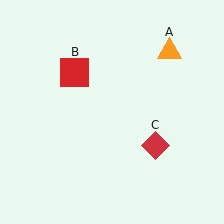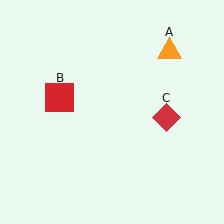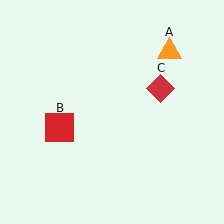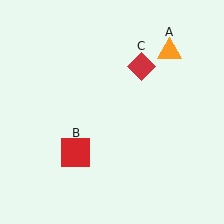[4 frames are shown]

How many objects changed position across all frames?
2 objects changed position: red square (object B), red diamond (object C).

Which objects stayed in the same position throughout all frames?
Orange triangle (object A) remained stationary.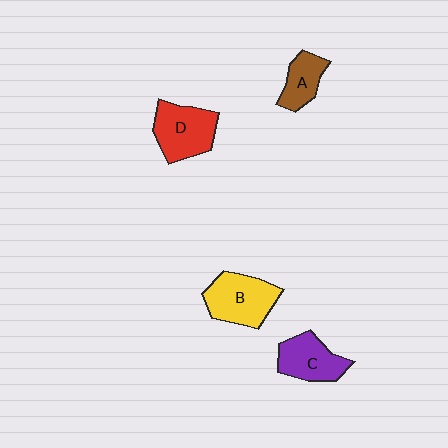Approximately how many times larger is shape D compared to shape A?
Approximately 1.6 times.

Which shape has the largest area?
Shape B (yellow).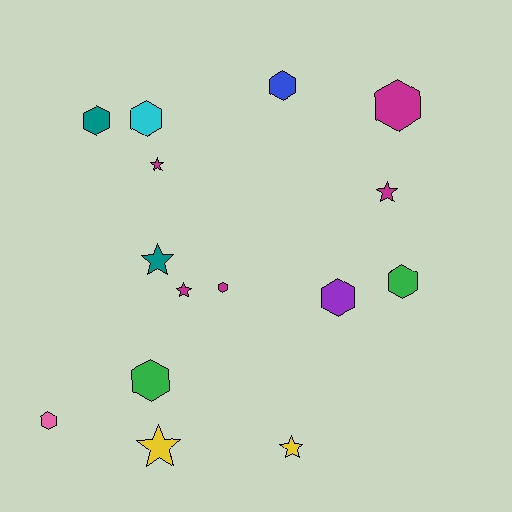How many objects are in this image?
There are 15 objects.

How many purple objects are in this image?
There is 1 purple object.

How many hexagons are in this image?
There are 9 hexagons.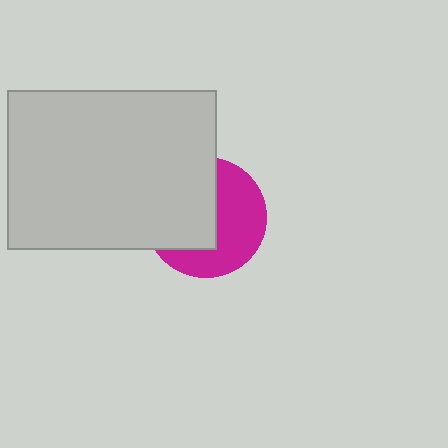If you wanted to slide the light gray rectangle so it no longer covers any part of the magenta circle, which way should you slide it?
Slide it left — that is the most direct way to separate the two shapes.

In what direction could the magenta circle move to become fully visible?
The magenta circle could move right. That would shift it out from behind the light gray rectangle entirely.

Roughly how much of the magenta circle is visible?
About half of it is visible (roughly 50%).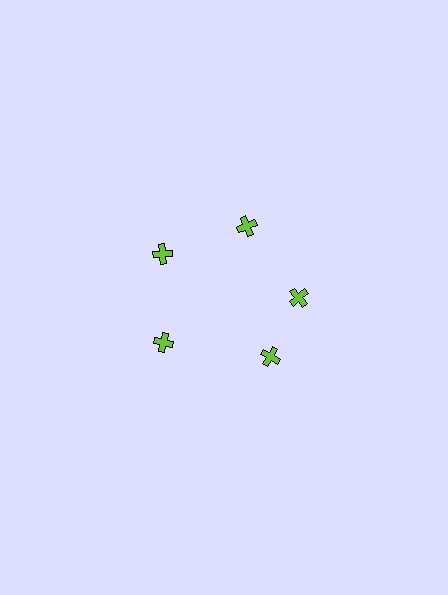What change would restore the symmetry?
The symmetry would be restored by rotating it back into even spacing with its neighbors so that all 5 crosses sit at equal angles and equal distance from the center.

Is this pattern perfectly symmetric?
No. The 5 lime crosses are arranged in a ring, but one element near the 5 o'clock position is rotated out of alignment along the ring, breaking the 5-fold rotational symmetry.